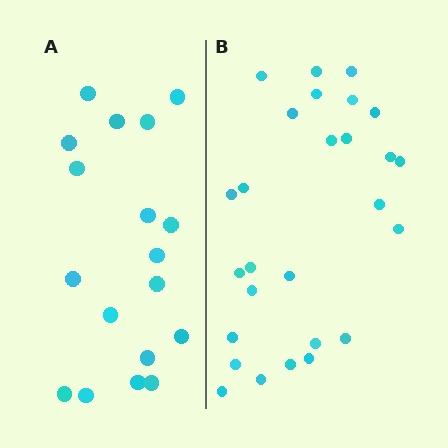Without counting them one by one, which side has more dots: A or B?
Region B (the right region) has more dots.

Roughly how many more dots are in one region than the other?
Region B has roughly 8 or so more dots than region A.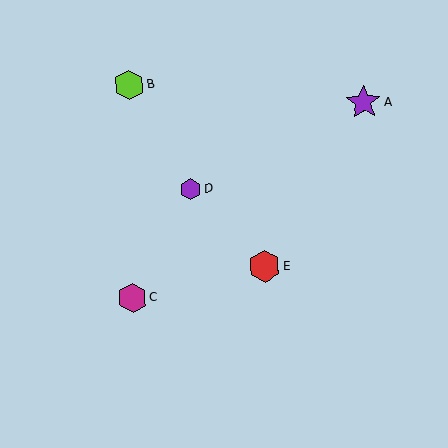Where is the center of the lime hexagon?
The center of the lime hexagon is at (129, 85).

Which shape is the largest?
The purple star (labeled A) is the largest.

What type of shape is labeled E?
Shape E is a red hexagon.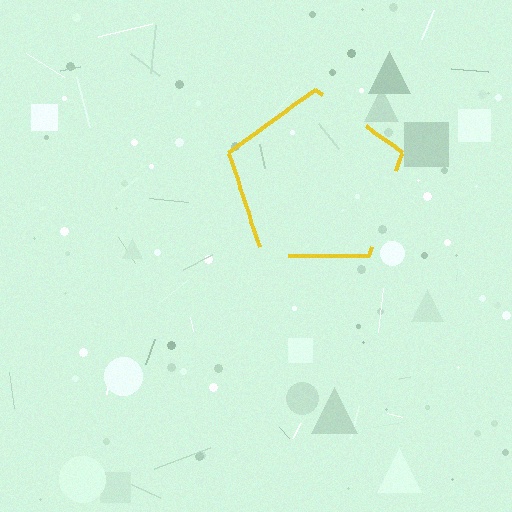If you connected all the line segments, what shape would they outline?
They would outline a pentagon.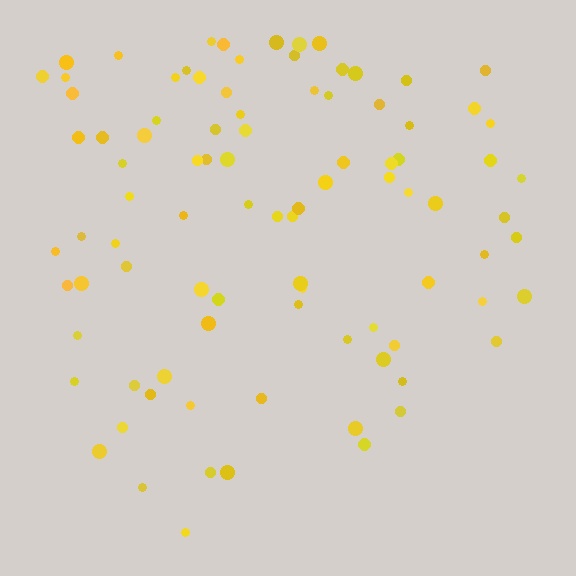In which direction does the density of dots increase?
From bottom to top, with the top side densest.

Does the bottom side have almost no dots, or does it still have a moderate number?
Still a moderate number, just noticeably fewer than the top.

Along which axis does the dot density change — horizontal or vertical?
Vertical.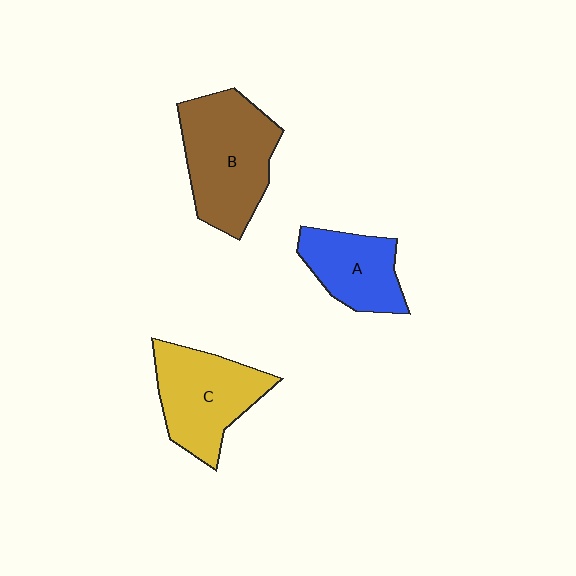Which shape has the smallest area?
Shape A (blue).